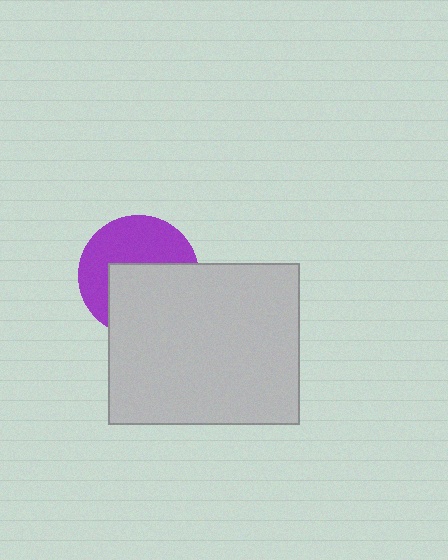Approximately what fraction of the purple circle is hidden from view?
Roughly 50% of the purple circle is hidden behind the light gray rectangle.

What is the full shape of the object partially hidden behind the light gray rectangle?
The partially hidden object is a purple circle.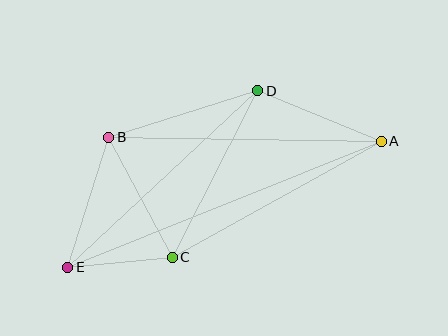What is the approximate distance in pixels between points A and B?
The distance between A and B is approximately 273 pixels.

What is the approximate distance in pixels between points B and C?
The distance between B and C is approximately 136 pixels.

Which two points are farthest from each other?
Points A and E are farthest from each other.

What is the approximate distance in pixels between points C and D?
The distance between C and D is approximately 187 pixels.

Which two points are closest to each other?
Points C and E are closest to each other.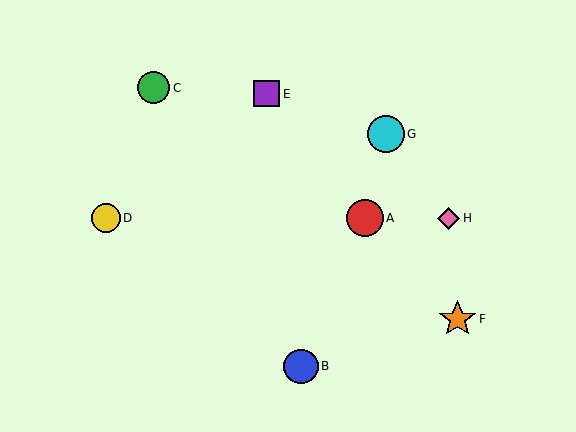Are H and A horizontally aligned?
Yes, both are at y≈218.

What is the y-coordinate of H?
Object H is at y≈218.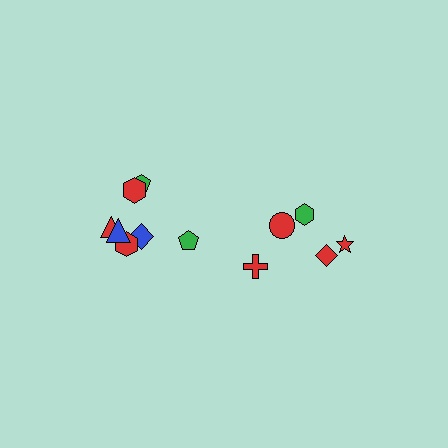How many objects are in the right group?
There are 5 objects.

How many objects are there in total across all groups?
There are 12 objects.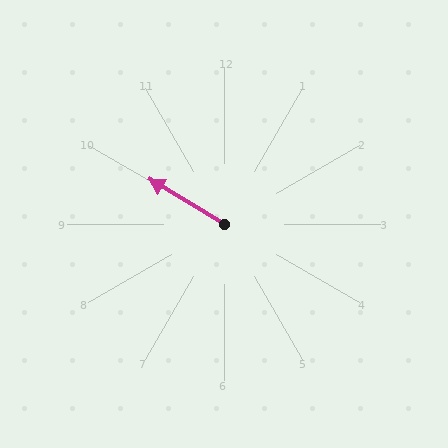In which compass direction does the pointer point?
Northwest.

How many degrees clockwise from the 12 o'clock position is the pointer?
Approximately 301 degrees.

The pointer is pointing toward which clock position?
Roughly 10 o'clock.